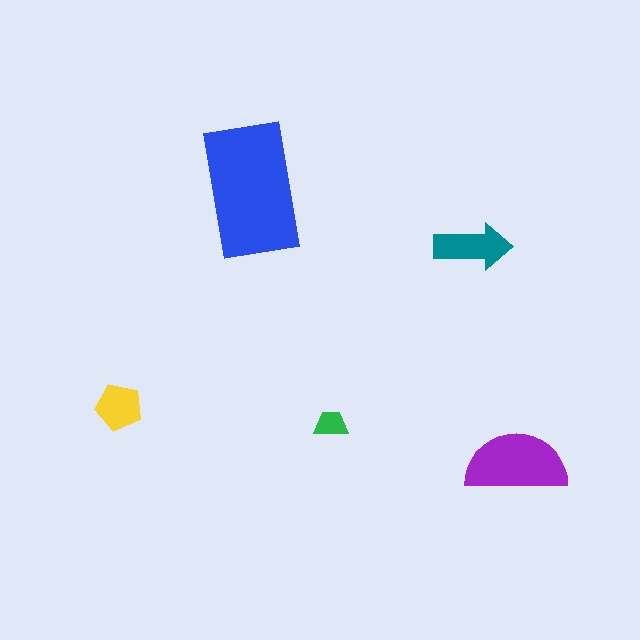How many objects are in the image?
There are 5 objects in the image.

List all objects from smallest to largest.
The green trapezoid, the yellow pentagon, the teal arrow, the purple semicircle, the blue rectangle.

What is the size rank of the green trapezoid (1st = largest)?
5th.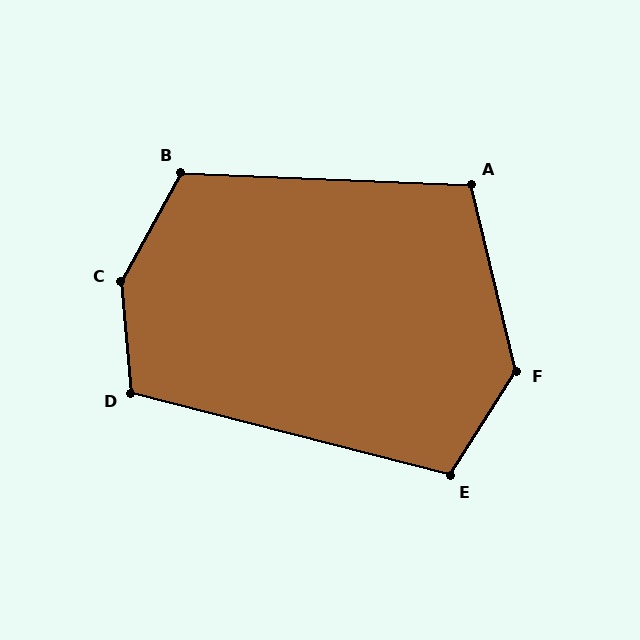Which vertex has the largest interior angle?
C, at approximately 146 degrees.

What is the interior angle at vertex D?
Approximately 110 degrees (obtuse).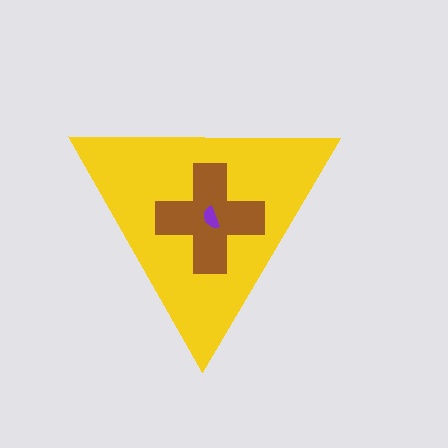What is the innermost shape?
The purple semicircle.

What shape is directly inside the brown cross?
The purple semicircle.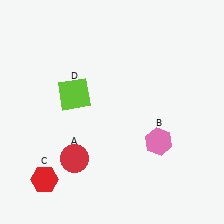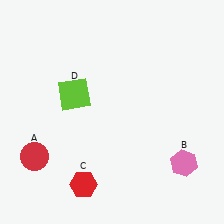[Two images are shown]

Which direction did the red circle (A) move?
The red circle (A) moved left.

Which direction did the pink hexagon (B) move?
The pink hexagon (B) moved right.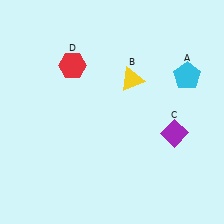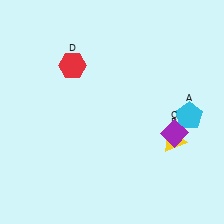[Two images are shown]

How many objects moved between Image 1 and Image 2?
2 objects moved between the two images.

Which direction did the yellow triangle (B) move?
The yellow triangle (B) moved down.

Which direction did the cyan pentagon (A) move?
The cyan pentagon (A) moved down.